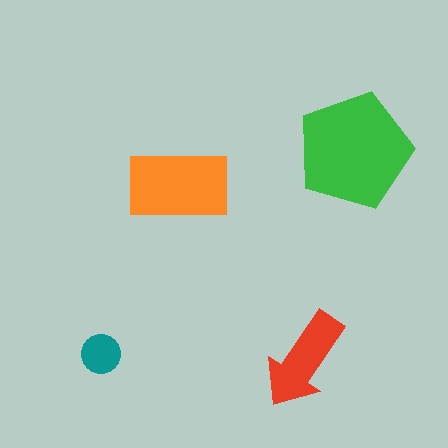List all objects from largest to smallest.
The green pentagon, the orange rectangle, the red arrow, the teal circle.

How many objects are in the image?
There are 4 objects in the image.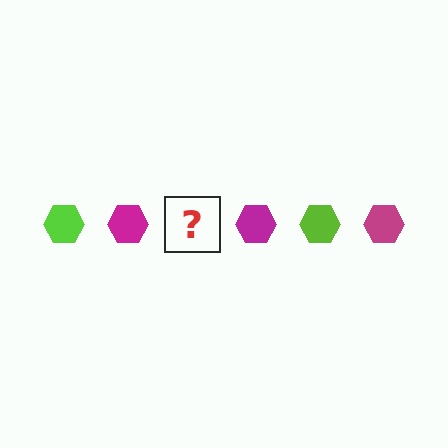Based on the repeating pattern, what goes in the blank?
The blank should be a lime hexagon.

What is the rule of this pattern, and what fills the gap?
The rule is that the pattern cycles through lime, magenta hexagons. The gap should be filled with a lime hexagon.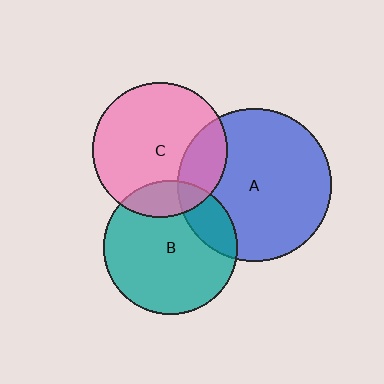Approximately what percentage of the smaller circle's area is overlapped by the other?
Approximately 20%.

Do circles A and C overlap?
Yes.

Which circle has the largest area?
Circle A (blue).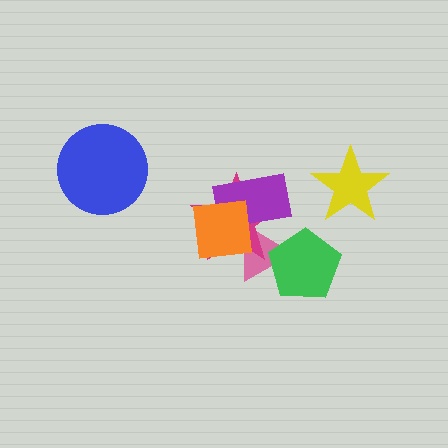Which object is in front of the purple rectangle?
The orange square is in front of the purple rectangle.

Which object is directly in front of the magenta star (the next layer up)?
The purple rectangle is directly in front of the magenta star.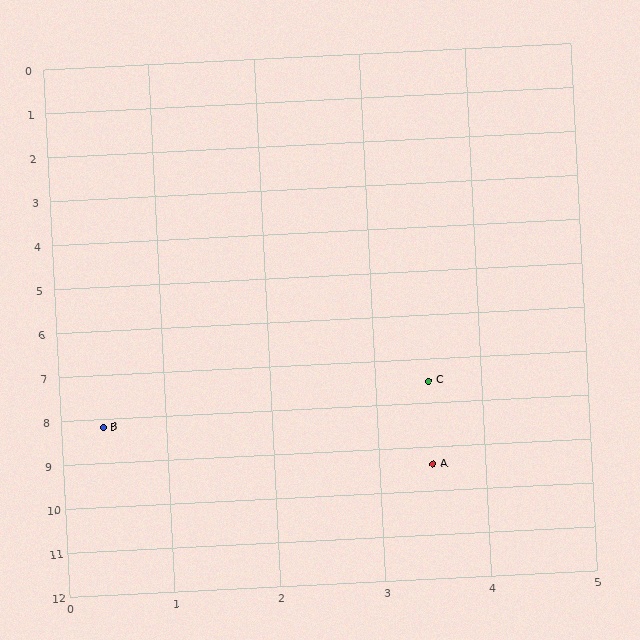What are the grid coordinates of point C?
Point C is at approximately (3.5, 7.5).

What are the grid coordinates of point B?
Point B is at approximately (0.4, 8.2).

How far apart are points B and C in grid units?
Points B and C are about 3.2 grid units apart.